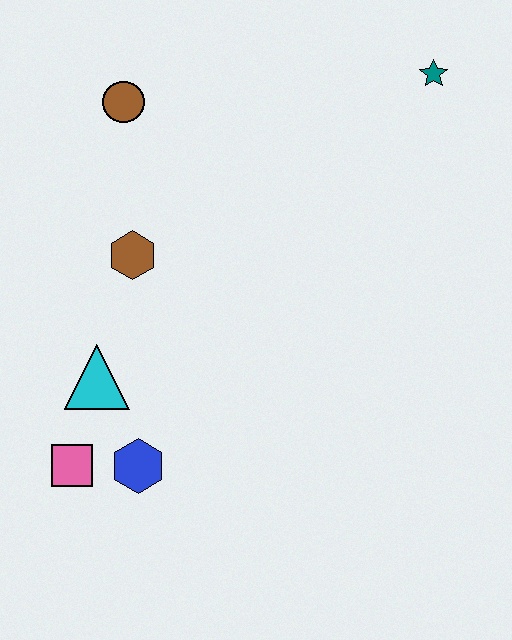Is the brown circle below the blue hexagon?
No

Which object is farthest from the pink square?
The teal star is farthest from the pink square.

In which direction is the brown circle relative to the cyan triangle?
The brown circle is above the cyan triangle.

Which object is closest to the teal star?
The brown circle is closest to the teal star.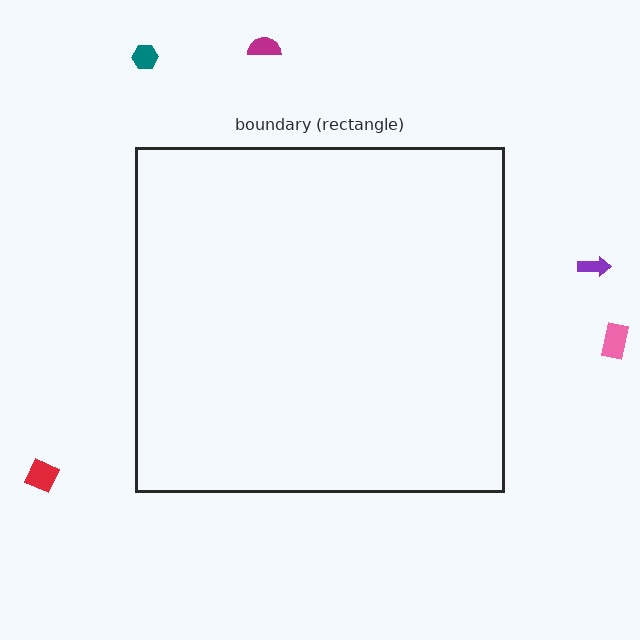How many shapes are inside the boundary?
0 inside, 5 outside.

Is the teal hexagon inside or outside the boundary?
Outside.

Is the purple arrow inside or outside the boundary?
Outside.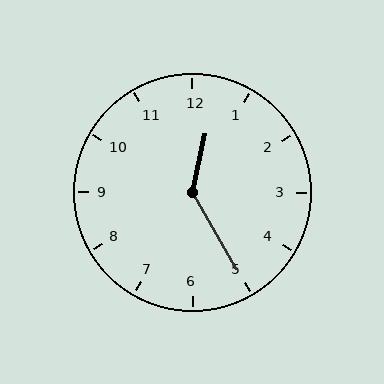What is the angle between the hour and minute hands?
Approximately 138 degrees.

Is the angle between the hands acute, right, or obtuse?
It is obtuse.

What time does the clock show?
12:25.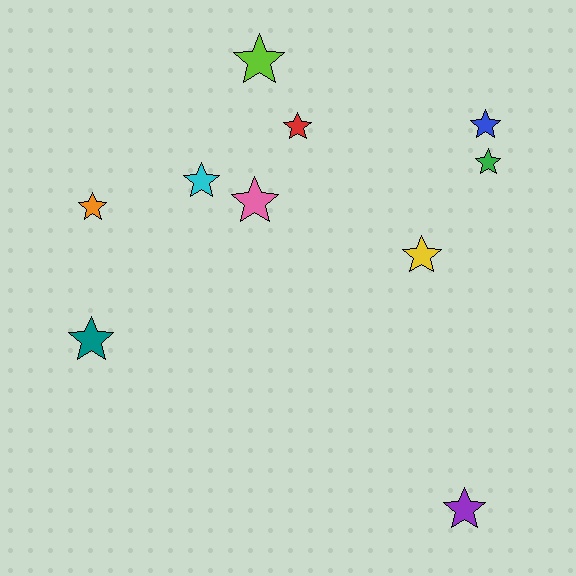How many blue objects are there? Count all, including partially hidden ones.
There is 1 blue object.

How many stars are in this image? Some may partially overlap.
There are 10 stars.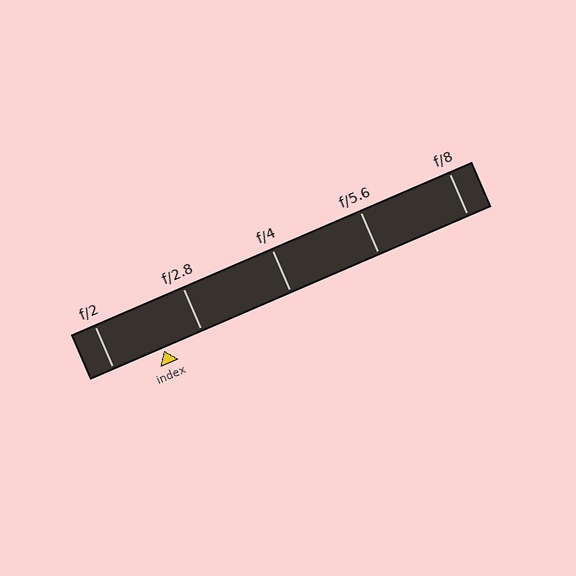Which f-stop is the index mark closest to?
The index mark is closest to f/2.8.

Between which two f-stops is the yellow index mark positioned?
The index mark is between f/2 and f/2.8.